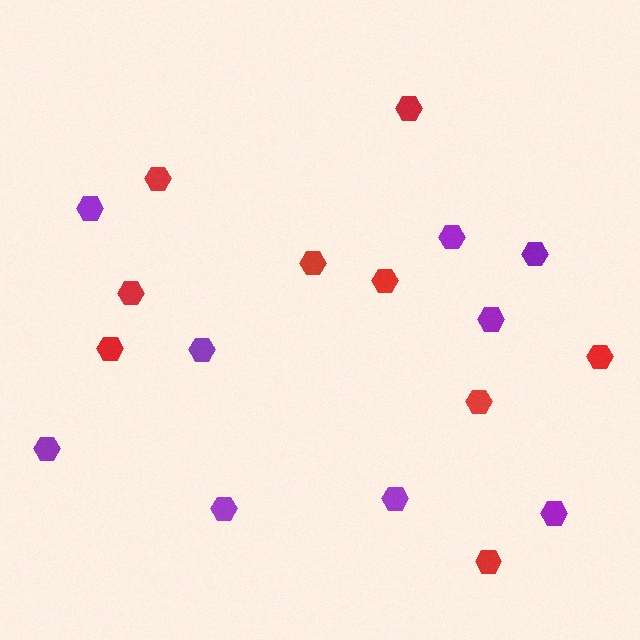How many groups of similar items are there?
There are 2 groups: one group of red hexagons (9) and one group of purple hexagons (9).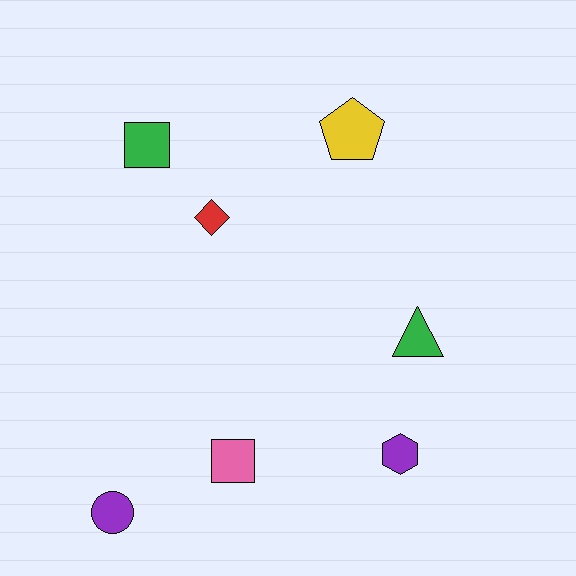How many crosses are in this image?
There are no crosses.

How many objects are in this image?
There are 7 objects.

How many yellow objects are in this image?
There is 1 yellow object.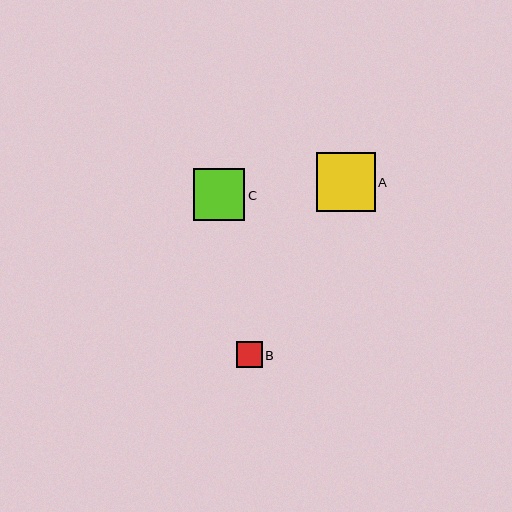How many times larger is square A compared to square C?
Square A is approximately 1.1 times the size of square C.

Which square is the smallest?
Square B is the smallest with a size of approximately 26 pixels.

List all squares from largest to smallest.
From largest to smallest: A, C, B.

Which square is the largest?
Square A is the largest with a size of approximately 59 pixels.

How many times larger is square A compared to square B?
Square A is approximately 2.3 times the size of square B.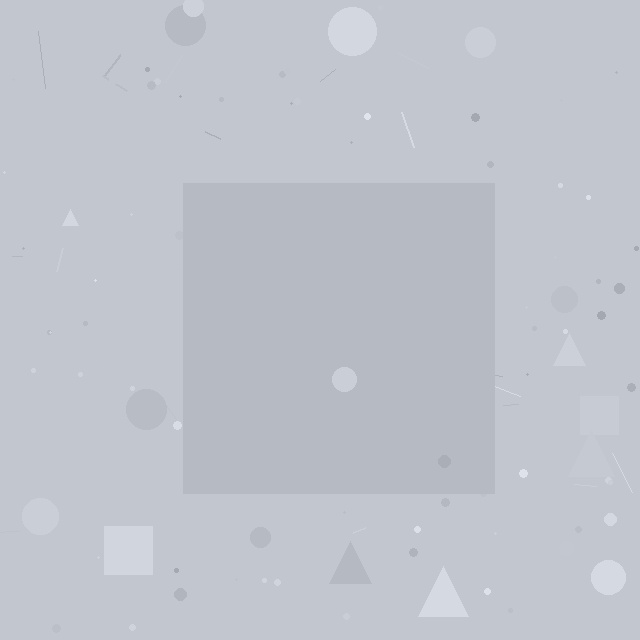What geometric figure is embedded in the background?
A square is embedded in the background.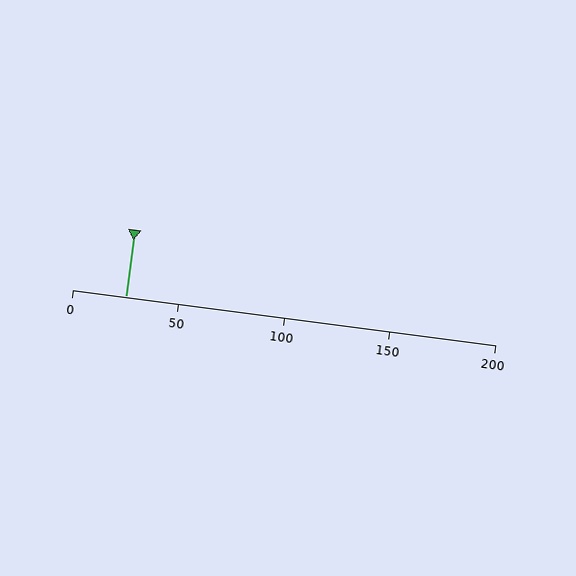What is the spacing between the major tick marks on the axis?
The major ticks are spaced 50 apart.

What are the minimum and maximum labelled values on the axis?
The axis runs from 0 to 200.